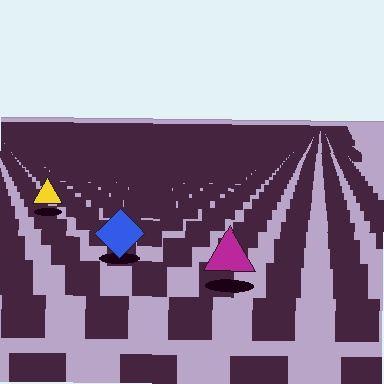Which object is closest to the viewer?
The magenta triangle is closest. The texture marks near it are larger and more spread out.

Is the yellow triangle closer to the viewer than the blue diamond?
No. The blue diamond is closer — you can tell from the texture gradient: the ground texture is coarser near it.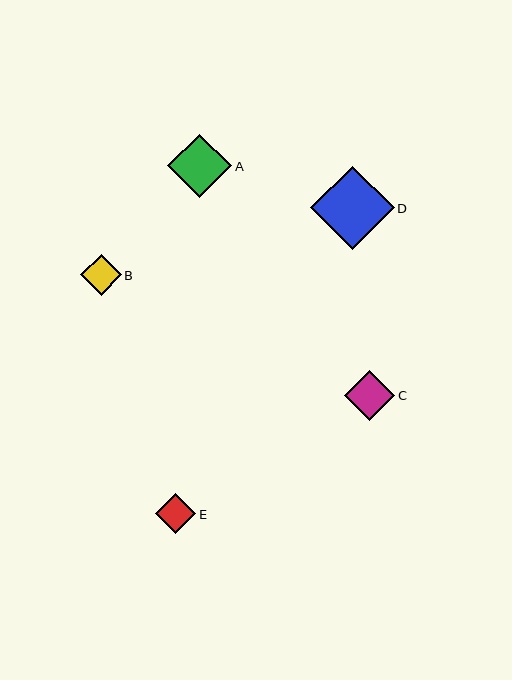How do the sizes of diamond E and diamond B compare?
Diamond E and diamond B are approximately the same size.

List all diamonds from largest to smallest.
From largest to smallest: D, A, C, E, B.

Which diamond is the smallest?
Diamond B is the smallest with a size of approximately 40 pixels.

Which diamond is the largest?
Diamond D is the largest with a size of approximately 83 pixels.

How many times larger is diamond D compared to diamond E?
Diamond D is approximately 2.0 times the size of diamond E.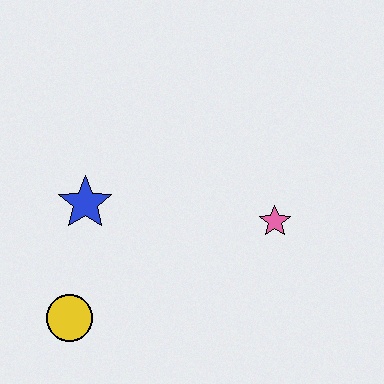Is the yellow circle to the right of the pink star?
No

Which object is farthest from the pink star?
The yellow circle is farthest from the pink star.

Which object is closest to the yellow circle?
The blue star is closest to the yellow circle.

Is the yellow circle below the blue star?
Yes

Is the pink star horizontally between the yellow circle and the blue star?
No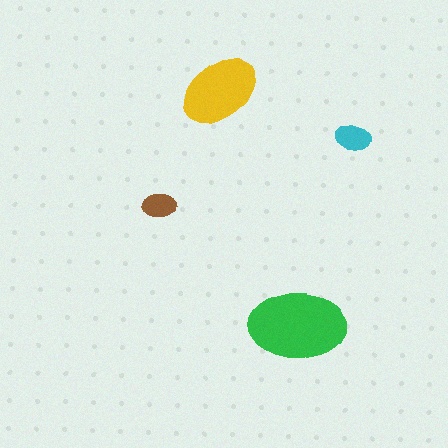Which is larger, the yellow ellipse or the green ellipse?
The green one.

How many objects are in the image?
There are 4 objects in the image.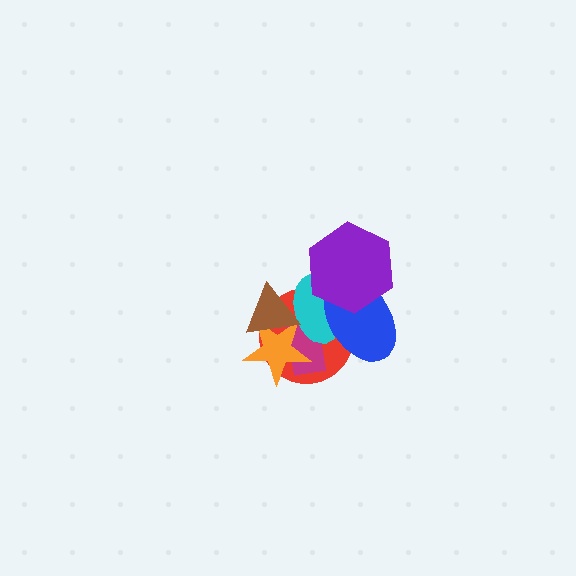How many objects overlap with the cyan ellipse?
6 objects overlap with the cyan ellipse.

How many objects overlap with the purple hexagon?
3 objects overlap with the purple hexagon.